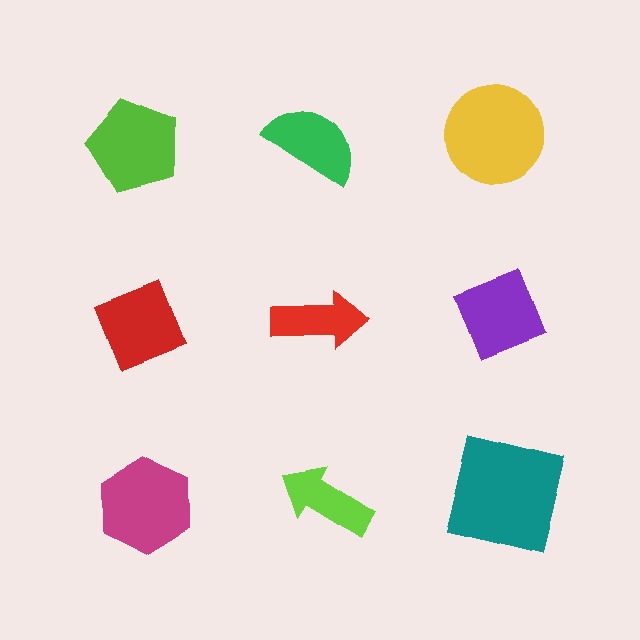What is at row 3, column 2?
A lime arrow.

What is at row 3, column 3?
A teal square.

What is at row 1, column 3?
A yellow circle.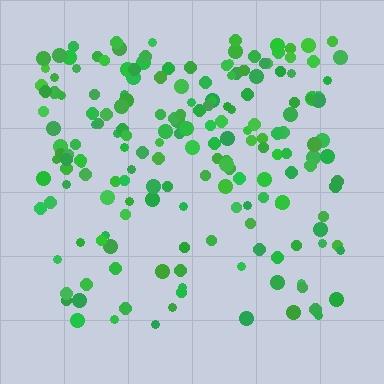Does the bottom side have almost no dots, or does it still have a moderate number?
Still a moderate number, just noticeably fewer than the top.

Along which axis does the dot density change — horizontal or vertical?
Vertical.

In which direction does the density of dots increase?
From bottom to top, with the top side densest.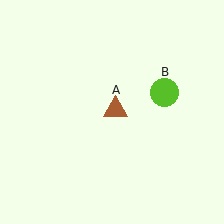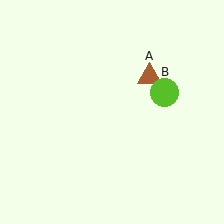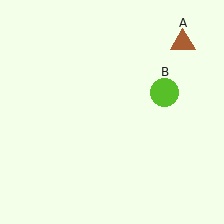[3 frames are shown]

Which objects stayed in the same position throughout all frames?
Lime circle (object B) remained stationary.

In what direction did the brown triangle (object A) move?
The brown triangle (object A) moved up and to the right.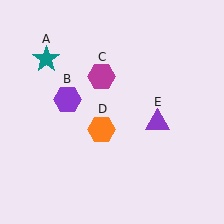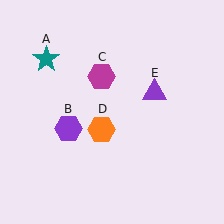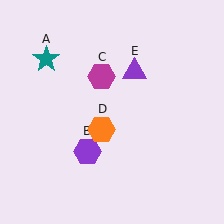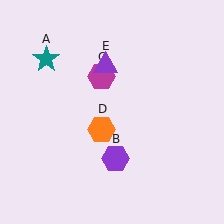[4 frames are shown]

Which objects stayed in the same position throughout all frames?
Teal star (object A) and magenta hexagon (object C) and orange hexagon (object D) remained stationary.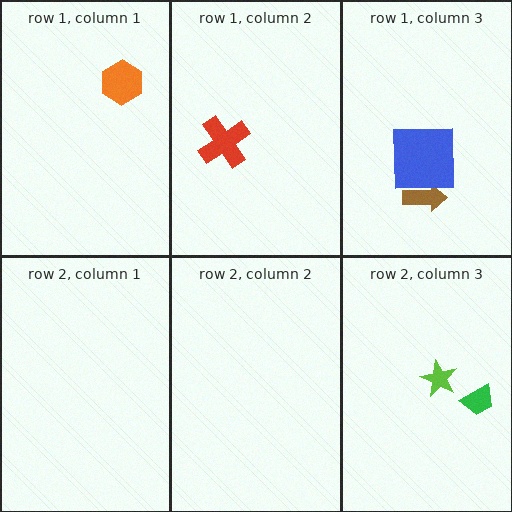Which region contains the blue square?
The row 1, column 3 region.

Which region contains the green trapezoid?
The row 2, column 3 region.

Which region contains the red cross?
The row 1, column 2 region.